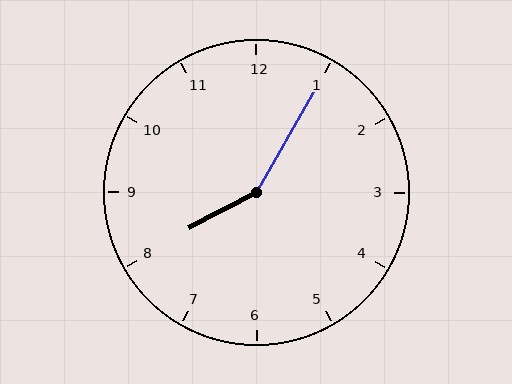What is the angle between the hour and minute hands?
Approximately 148 degrees.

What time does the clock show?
8:05.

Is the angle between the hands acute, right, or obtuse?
It is obtuse.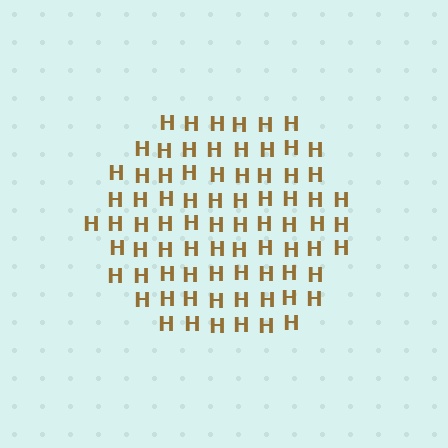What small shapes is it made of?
It is made of small letter H's.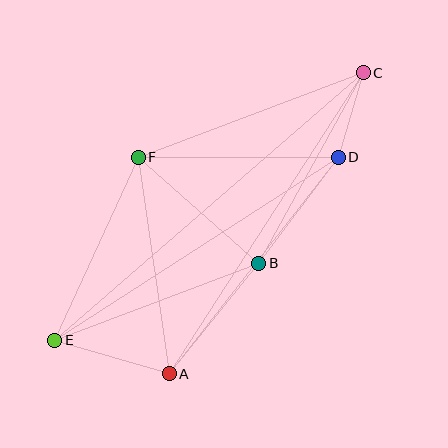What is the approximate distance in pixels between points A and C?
The distance between A and C is approximately 358 pixels.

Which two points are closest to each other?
Points C and D are closest to each other.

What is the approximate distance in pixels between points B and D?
The distance between B and D is approximately 133 pixels.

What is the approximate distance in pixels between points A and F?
The distance between A and F is approximately 219 pixels.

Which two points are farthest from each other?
Points C and E are farthest from each other.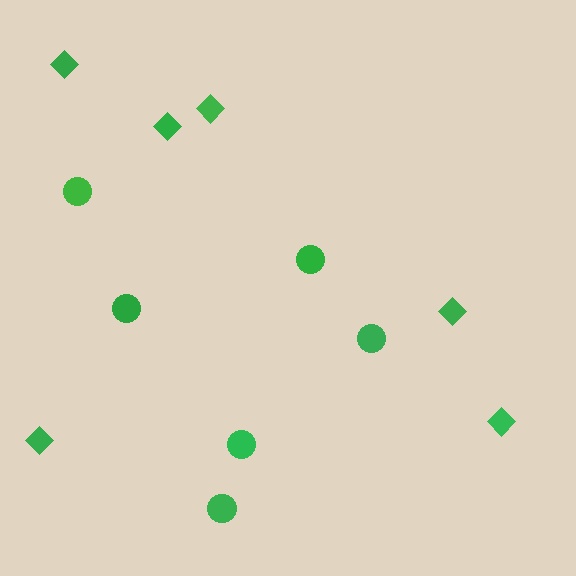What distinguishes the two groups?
There are 2 groups: one group of circles (6) and one group of diamonds (6).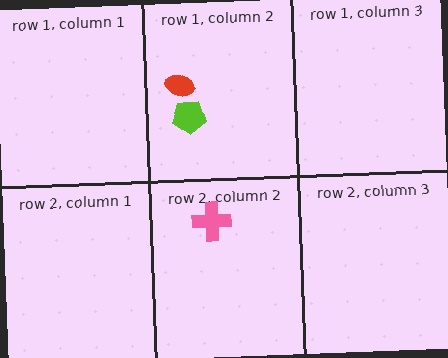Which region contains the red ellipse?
The row 1, column 2 region.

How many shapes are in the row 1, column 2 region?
2.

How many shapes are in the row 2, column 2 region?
1.